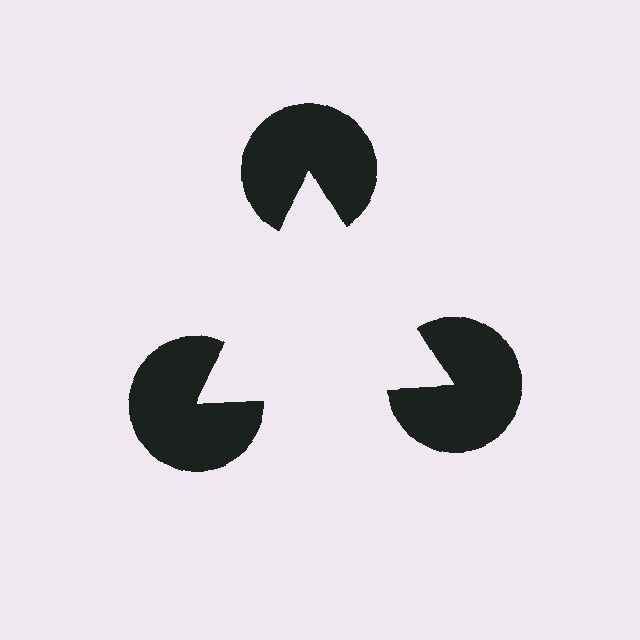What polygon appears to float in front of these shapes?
An illusory triangle — its edges are inferred from the aligned wedge cuts in the pac-man discs, not physically drawn.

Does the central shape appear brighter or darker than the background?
It typically appears slightly brighter than the background, even though no actual brightness change is drawn.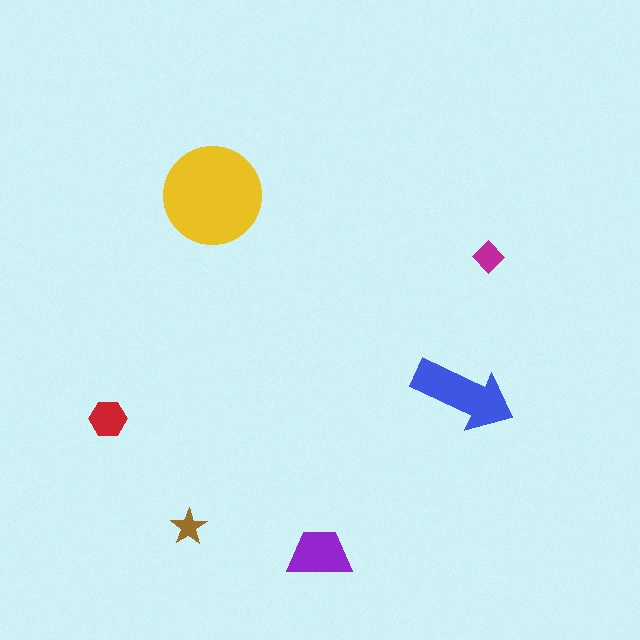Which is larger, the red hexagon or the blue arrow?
The blue arrow.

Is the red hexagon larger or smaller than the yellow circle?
Smaller.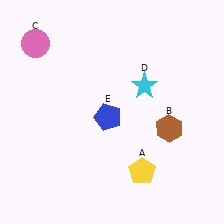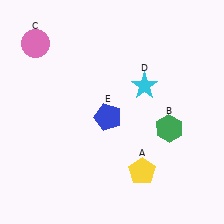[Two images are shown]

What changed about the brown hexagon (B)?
In Image 1, B is brown. In Image 2, it changed to green.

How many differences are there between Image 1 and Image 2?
There is 1 difference between the two images.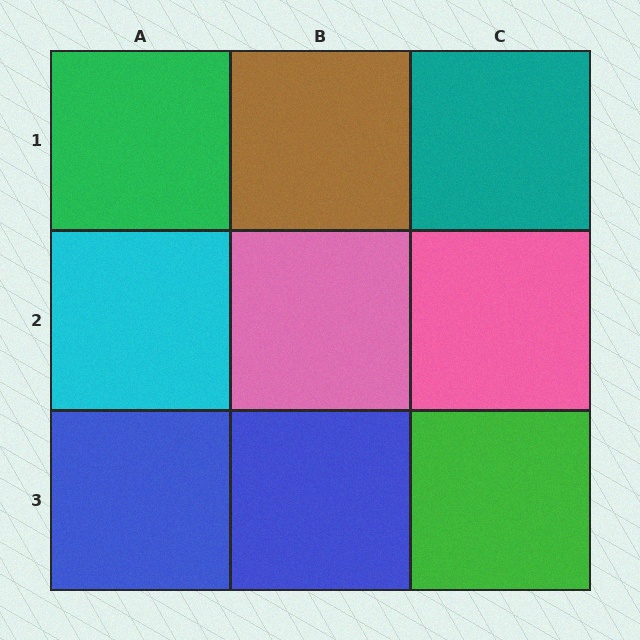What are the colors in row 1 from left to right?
Green, brown, teal.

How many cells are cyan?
1 cell is cyan.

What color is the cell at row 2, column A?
Cyan.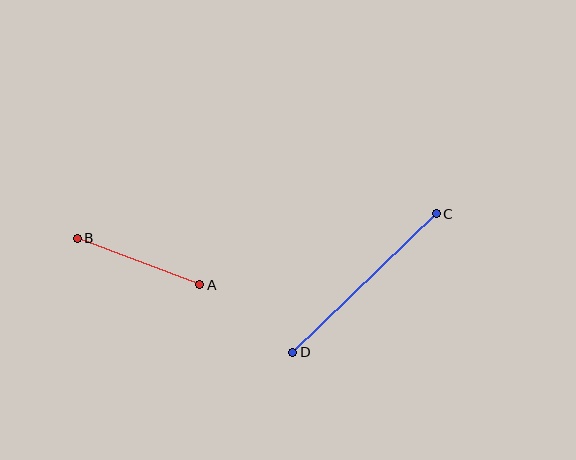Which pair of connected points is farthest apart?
Points C and D are farthest apart.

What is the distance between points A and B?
The distance is approximately 131 pixels.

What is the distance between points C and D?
The distance is approximately 199 pixels.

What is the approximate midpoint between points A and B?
The midpoint is at approximately (138, 261) pixels.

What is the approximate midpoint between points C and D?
The midpoint is at approximately (365, 283) pixels.